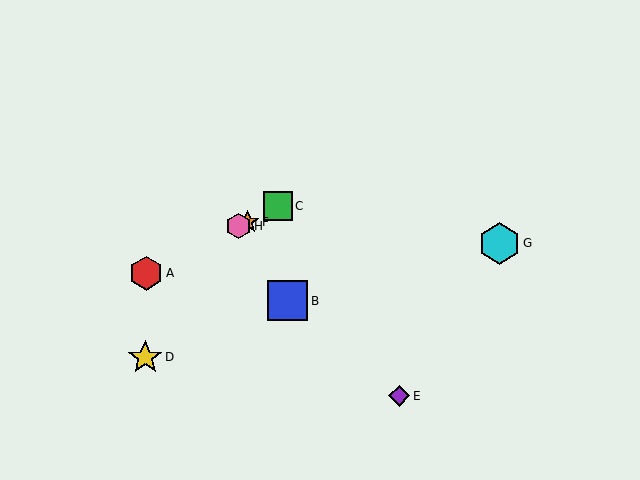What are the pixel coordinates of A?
Object A is at (146, 273).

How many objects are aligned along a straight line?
4 objects (A, C, F, H) are aligned along a straight line.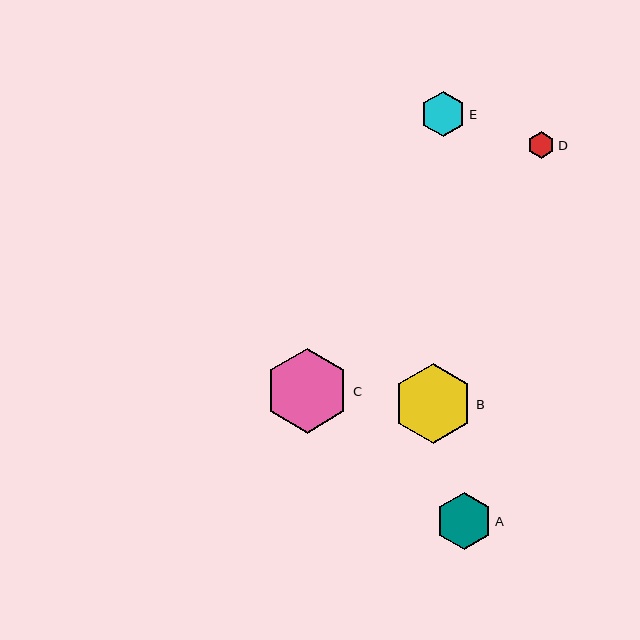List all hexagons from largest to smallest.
From largest to smallest: C, B, A, E, D.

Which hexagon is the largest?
Hexagon C is the largest with a size of approximately 85 pixels.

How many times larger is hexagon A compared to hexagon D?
Hexagon A is approximately 2.1 times the size of hexagon D.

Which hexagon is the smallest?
Hexagon D is the smallest with a size of approximately 27 pixels.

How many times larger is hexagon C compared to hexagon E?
Hexagon C is approximately 1.9 times the size of hexagon E.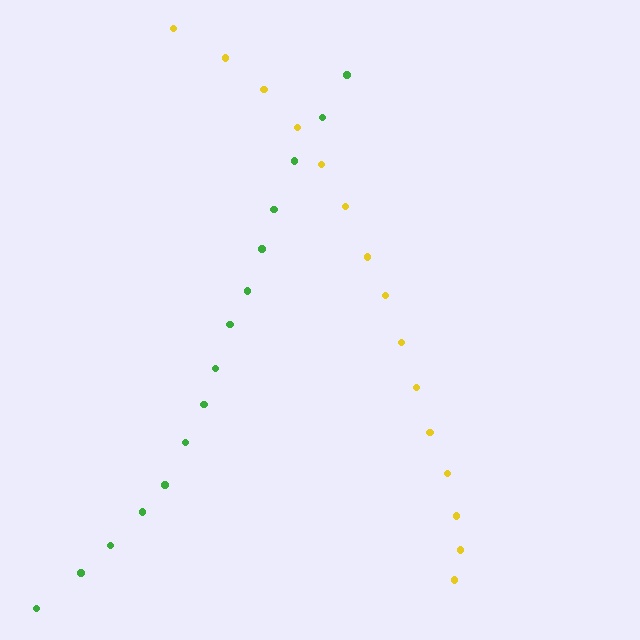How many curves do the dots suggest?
There are 2 distinct paths.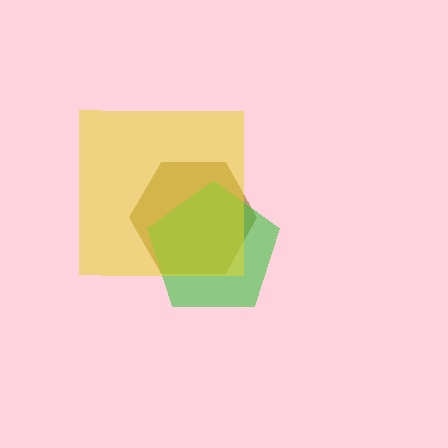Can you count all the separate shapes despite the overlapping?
Yes, there are 3 separate shapes.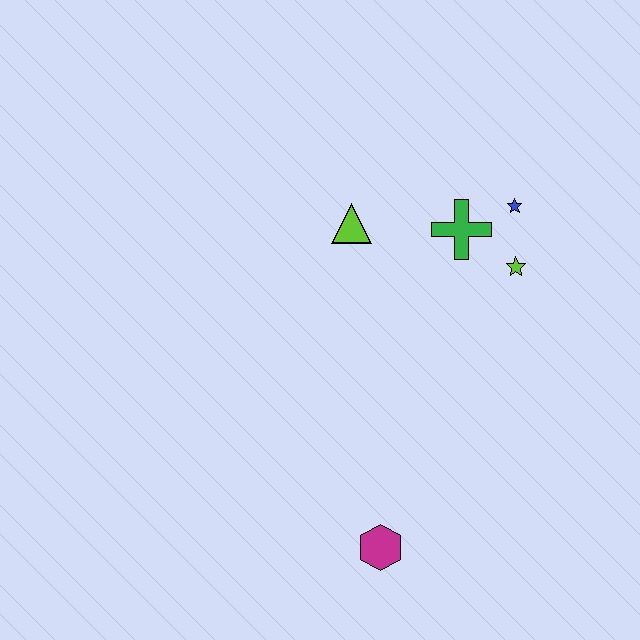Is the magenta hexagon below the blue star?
Yes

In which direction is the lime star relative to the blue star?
The lime star is below the blue star.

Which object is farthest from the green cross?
The magenta hexagon is farthest from the green cross.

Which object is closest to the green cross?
The blue star is closest to the green cross.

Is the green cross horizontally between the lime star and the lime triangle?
Yes